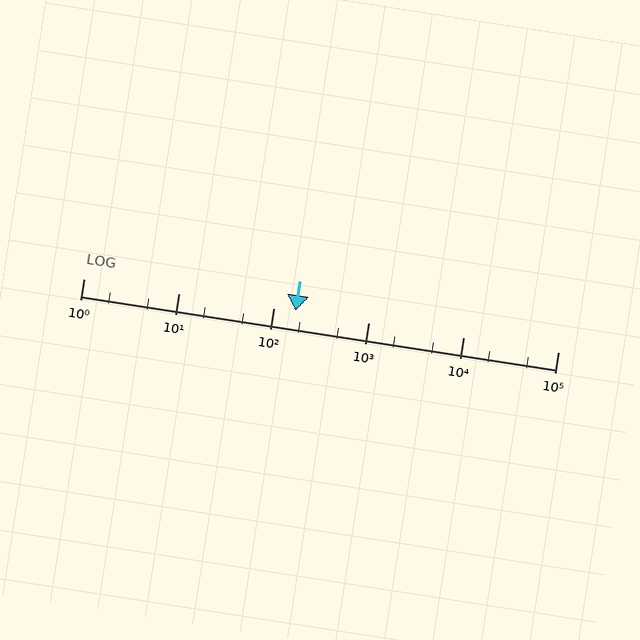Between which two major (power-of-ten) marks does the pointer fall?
The pointer is between 100 and 1000.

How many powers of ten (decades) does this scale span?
The scale spans 5 decades, from 1 to 100000.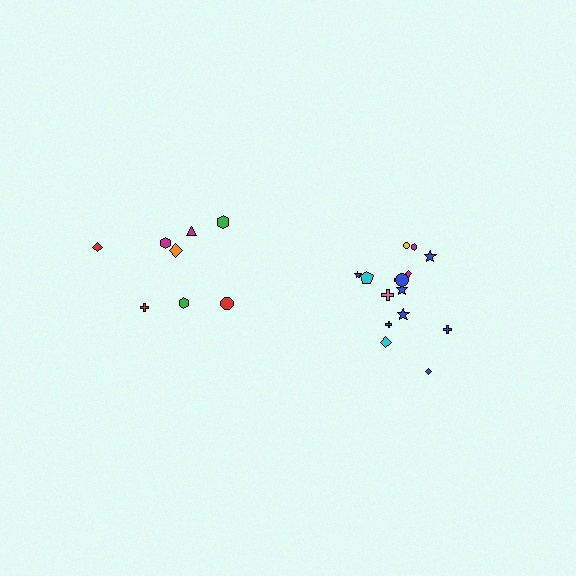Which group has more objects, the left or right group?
The right group.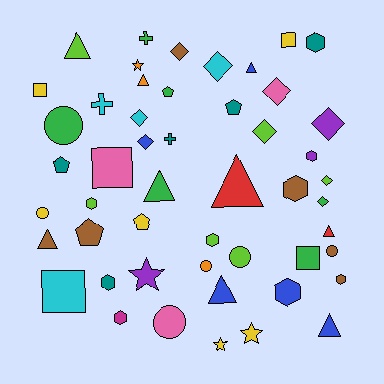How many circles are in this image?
There are 6 circles.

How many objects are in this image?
There are 50 objects.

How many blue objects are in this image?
There are 5 blue objects.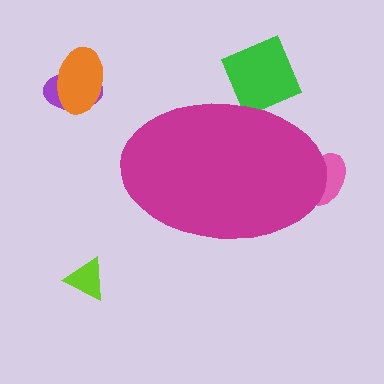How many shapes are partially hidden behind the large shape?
2 shapes are partially hidden.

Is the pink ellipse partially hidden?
Yes, the pink ellipse is partially hidden behind the magenta ellipse.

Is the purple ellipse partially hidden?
No, the purple ellipse is fully visible.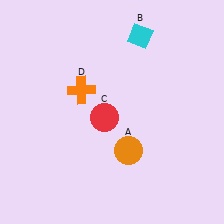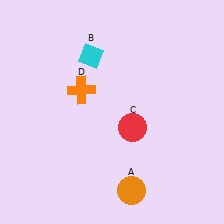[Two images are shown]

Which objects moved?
The objects that moved are: the orange circle (A), the cyan diamond (B), the red circle (C).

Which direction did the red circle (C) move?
The red circle (C) moved right.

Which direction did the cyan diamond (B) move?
The cyan diamond (B) moved left.